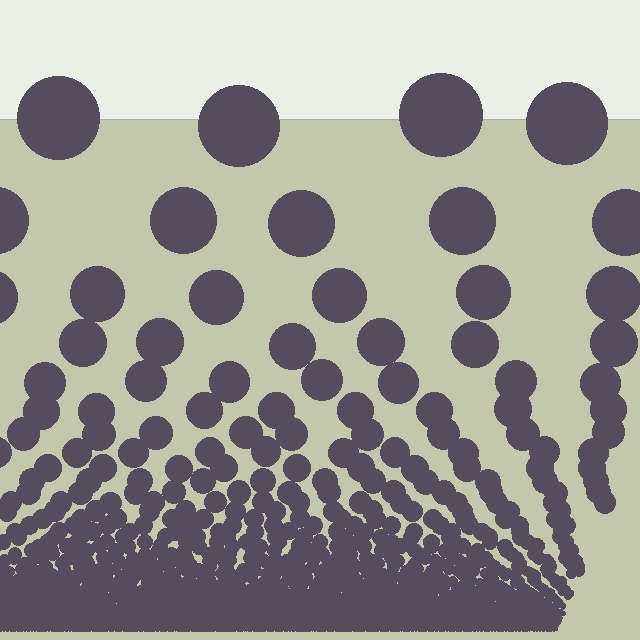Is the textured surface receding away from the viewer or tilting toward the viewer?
The surface appears to tilt toward the viewer. Texture elements get larger and sparser toward the top.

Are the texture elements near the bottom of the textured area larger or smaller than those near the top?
Smaller. The gradient is inverted — elements near the bottom are smaller and denser.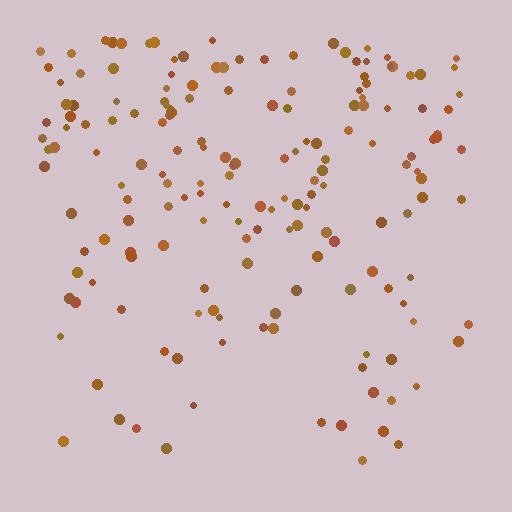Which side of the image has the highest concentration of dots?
The top.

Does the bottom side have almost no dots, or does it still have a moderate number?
Still a moderate number, just noticeably fewer than the top.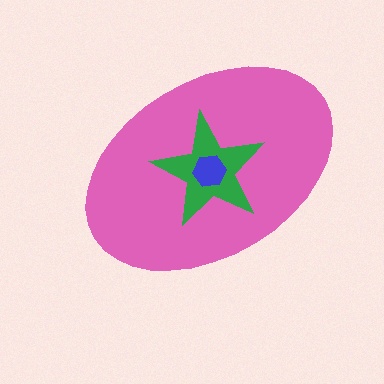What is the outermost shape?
The pink ellipse.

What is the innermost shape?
The blue hexagon.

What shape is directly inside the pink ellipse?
The green star.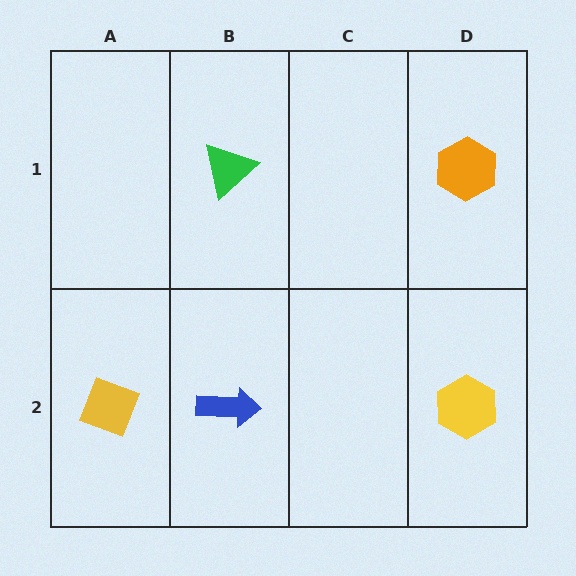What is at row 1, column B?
A green triangle.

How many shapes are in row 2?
3 shapes.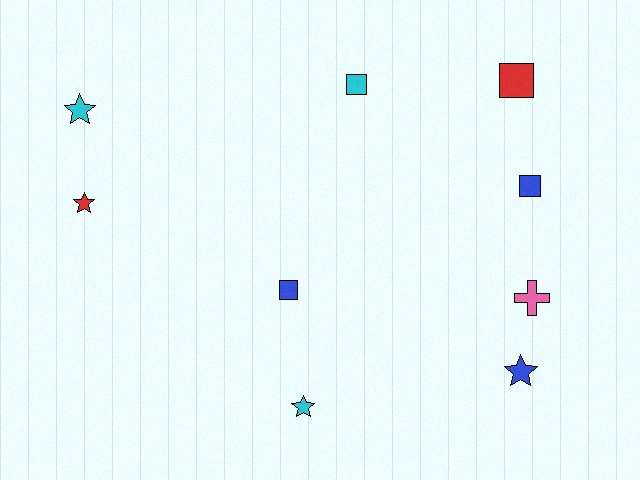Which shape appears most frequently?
Star, with 4 objects.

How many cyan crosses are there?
There are no cyan crosses.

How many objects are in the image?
There are 9 objects.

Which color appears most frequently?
Cyan, with 3 objects.